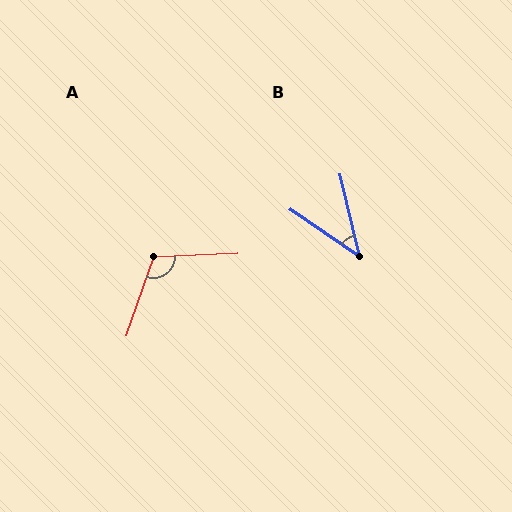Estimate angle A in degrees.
Approximately 111 degrees.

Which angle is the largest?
A, at approximately 111 degrees.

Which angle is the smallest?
B, at approximately 43 degrees.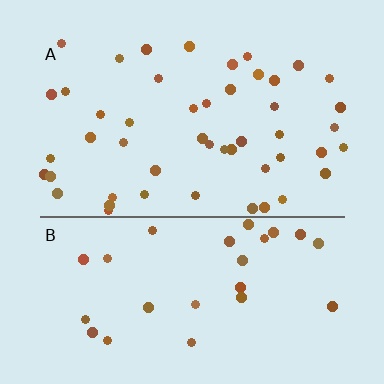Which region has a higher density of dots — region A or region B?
A (the top).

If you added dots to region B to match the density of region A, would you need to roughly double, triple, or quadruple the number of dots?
Approximately double.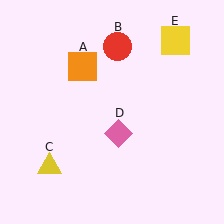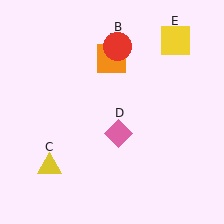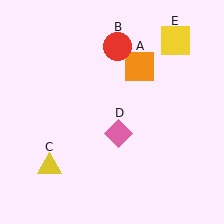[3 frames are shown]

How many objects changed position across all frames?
1 object changed position: orange square (object A).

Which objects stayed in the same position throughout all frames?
Red circle (object B) and yellow triangle (object C) and pink diamond (object D) and yellow square (object E) remained stationary.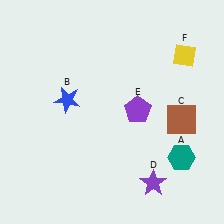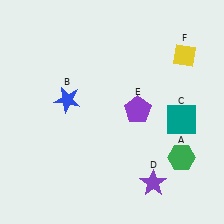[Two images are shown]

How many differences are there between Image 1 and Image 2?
There are 2 differences between the two images.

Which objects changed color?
A changed from teal to green. C changed from brown to teal.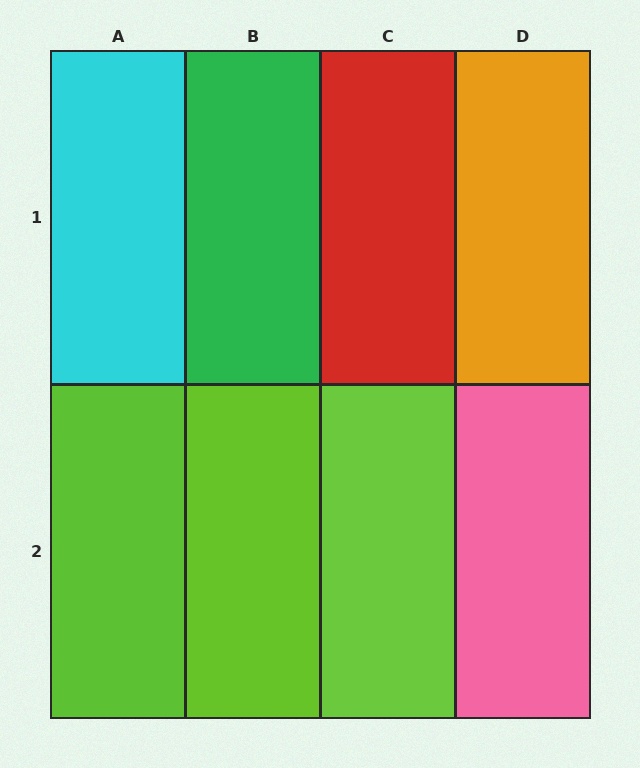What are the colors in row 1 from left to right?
Cyan, green, red, orange.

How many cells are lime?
3 cells are lime.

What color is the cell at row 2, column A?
Lime.